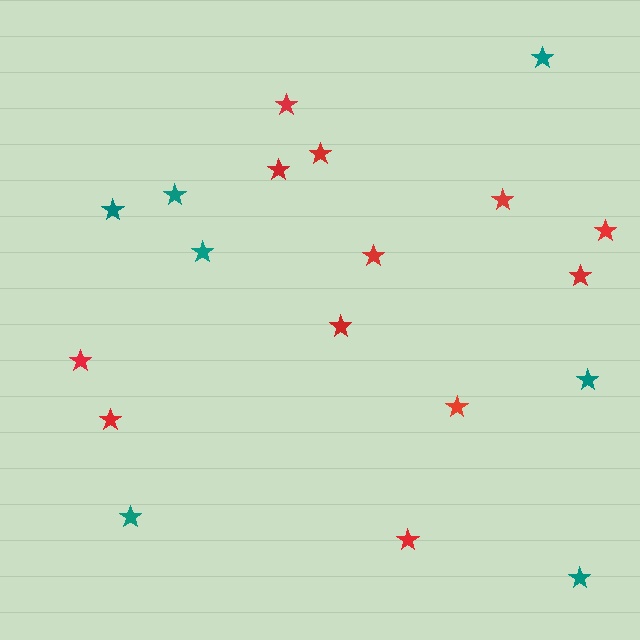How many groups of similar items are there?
There are 2 groups: one group of red stars (12) and one group of teal stars (7).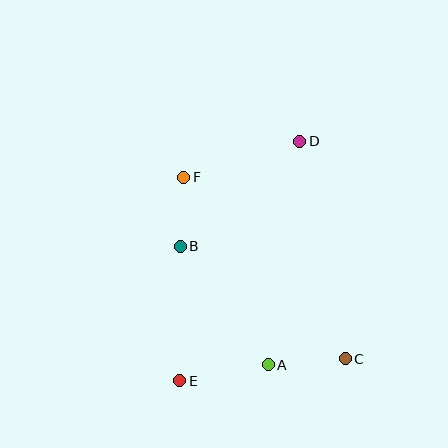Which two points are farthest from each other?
Points D and E are farthest from each other.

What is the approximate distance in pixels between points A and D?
The distance between A and D is approximately 226 pixels.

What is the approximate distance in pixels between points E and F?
The distance between E and F is approximately 203 pixels.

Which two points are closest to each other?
Points B and F are closest to each other.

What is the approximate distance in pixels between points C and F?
The distance between C and F is approximately 243 pixels.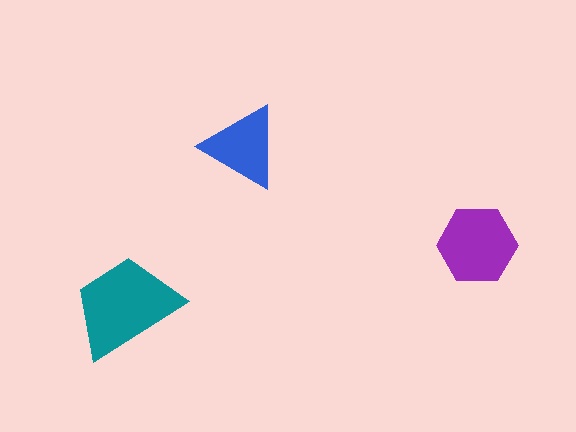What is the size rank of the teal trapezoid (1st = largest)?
1st.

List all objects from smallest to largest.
The blue triangle, the purple hexagon, the teal trapezoid.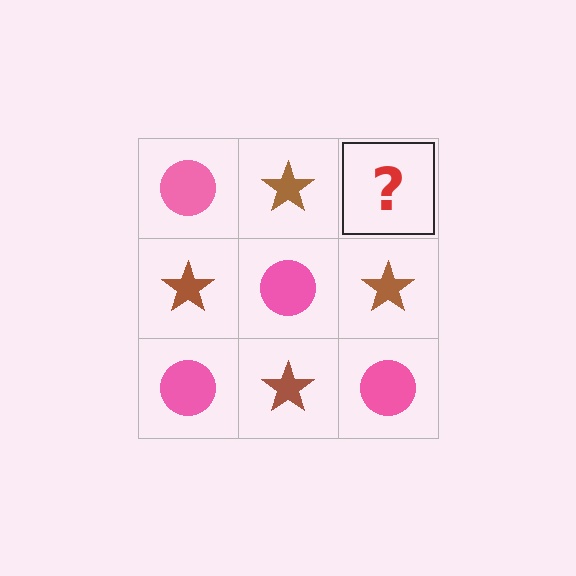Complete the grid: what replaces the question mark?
The question mark should be replaced with a pink circle.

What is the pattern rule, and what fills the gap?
The rule is that it alternates pink circle and brown star in a checkerboard pattern. The gap should be filled with a pink circle.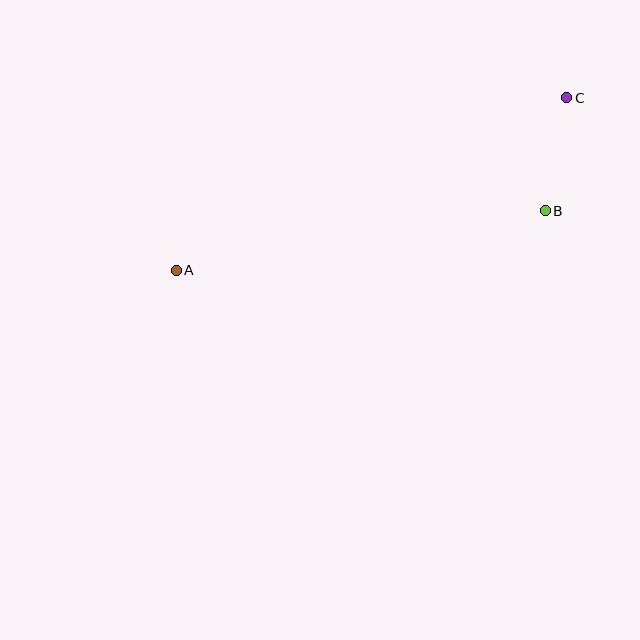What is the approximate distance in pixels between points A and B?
The distance between A and B is approximately 374 pixels.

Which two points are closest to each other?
Points B and C are closest to each other.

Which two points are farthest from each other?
Points A and C are farthest from each other.